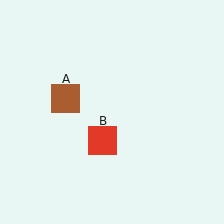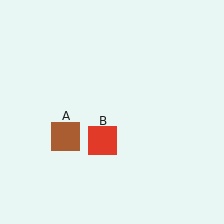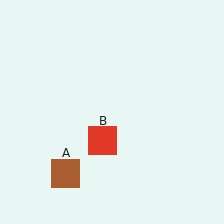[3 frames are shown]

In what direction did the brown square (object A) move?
The brown square (object A) moved down.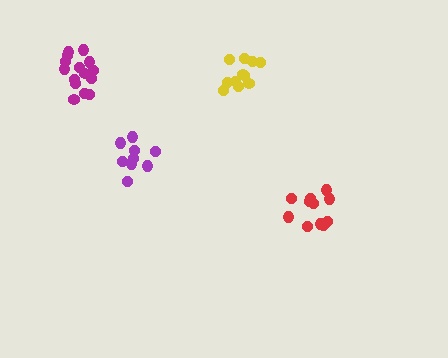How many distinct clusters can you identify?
There are 4 distinct clusters.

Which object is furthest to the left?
The magenta cluster is leftmost.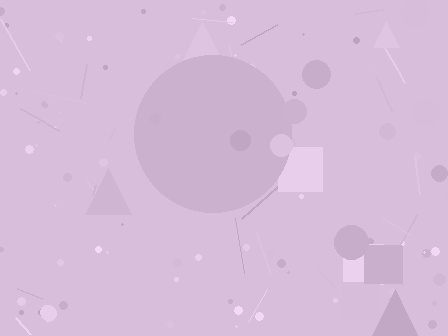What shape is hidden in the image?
A circle is hidden in the image.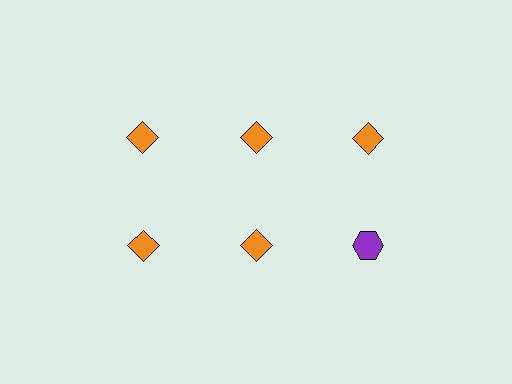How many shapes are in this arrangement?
There are 6 shapes arranged in a grid pattern.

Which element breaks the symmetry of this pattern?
The purple hexagon in the second row, center column breaks the symmetry. All other shapes are orange diamonds.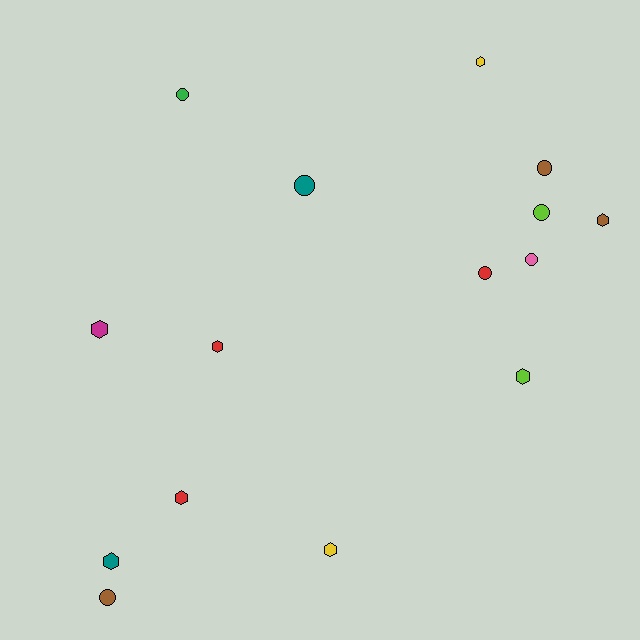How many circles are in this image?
There are 7 circles.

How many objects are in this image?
There are 15 objects.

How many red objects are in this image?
There are 3 red objects.